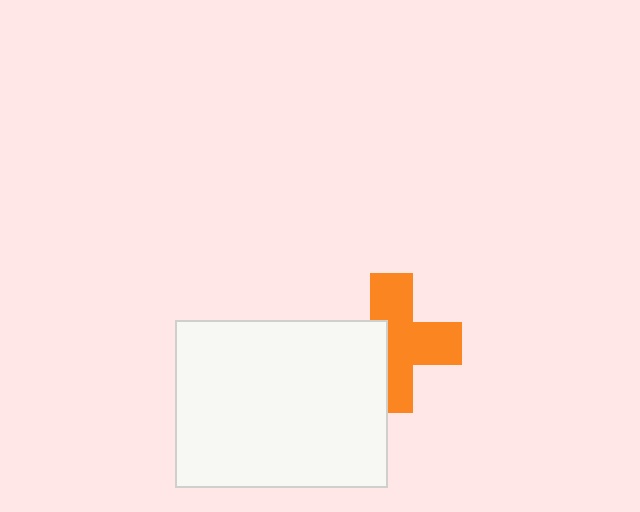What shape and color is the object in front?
The object in front is a white rectangle.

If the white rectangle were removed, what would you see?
You would see the complete orange cross.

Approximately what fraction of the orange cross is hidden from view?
Roughly 37% of the orange cross is hidden behind the white rectangle.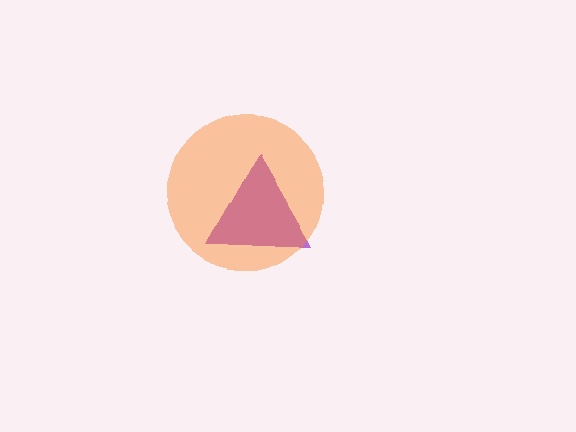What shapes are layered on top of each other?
The layered shapes are: a purple triangle, an orange circle.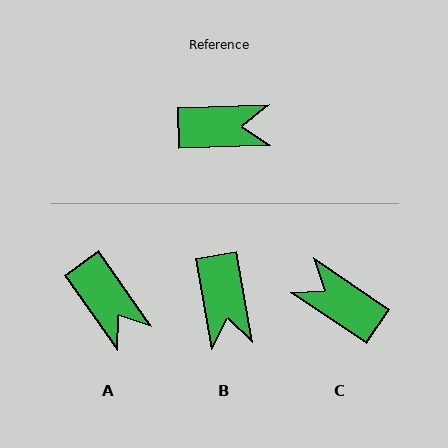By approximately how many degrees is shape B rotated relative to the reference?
Approximately 81 degrees clockwise.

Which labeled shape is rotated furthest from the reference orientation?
C, about 144 degrees away.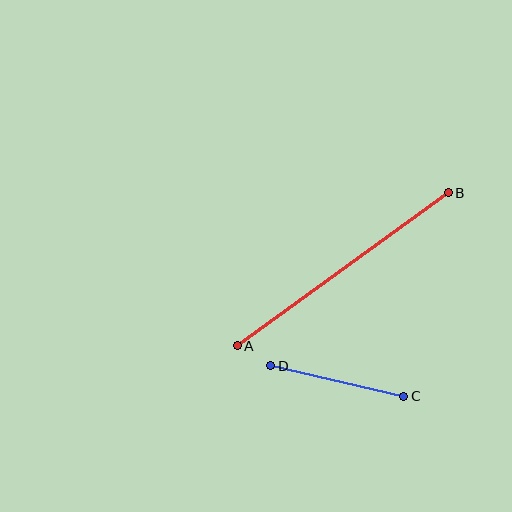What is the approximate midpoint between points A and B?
The midpoint is at approximately (343, 269) pixels.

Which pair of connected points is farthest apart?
Points A and B are farthest apart.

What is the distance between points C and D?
The distance is approximately 137 pixels.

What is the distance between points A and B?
The distance is approximately 261 pixels.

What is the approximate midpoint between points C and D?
The midpoint is at approximately (337, 381) pixels.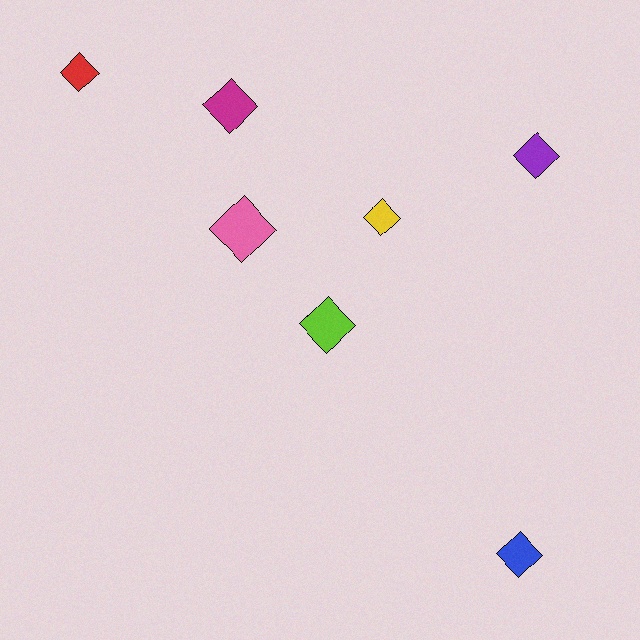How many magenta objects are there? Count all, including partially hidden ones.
There is 1 magenta object.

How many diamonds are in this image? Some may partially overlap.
There are 7 diamonds.